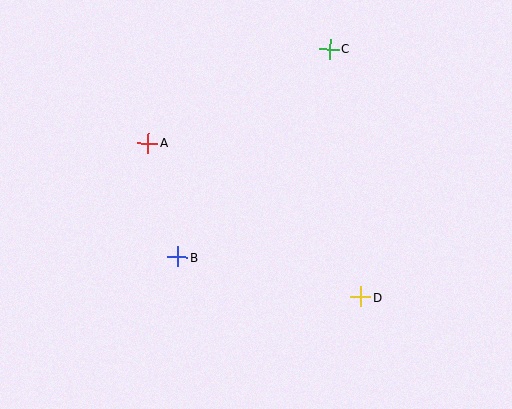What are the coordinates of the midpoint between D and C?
The midpoint between D and C is at (345, 173).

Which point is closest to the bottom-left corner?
Point B is closest to the bottom-left corner.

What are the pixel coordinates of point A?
Point A is at (148, 143).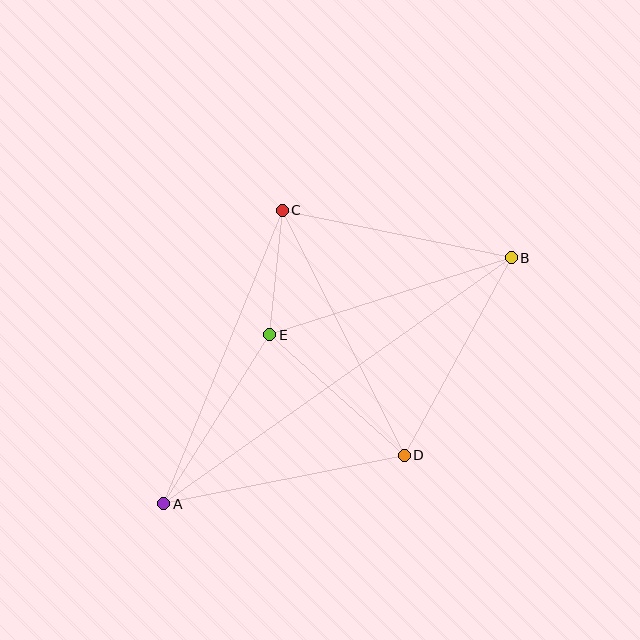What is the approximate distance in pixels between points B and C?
The distance between B and C is approximately 234 pixels.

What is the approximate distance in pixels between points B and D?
The distance between B and D is approximately 225 pixels.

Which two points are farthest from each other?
Points A and B are farthest from each other.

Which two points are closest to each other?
Points C and E are closest to each other.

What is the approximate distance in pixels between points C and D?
The distance between C and D is approximately 274 pixels.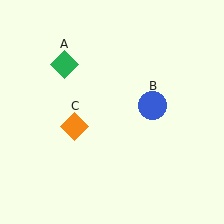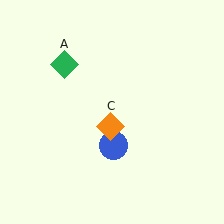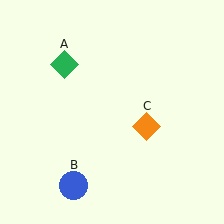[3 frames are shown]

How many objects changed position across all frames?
2 objects changed position: blue circle (object B), orange diamond (object C).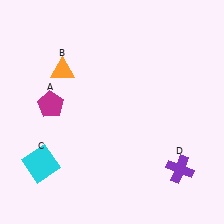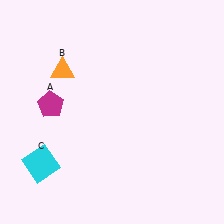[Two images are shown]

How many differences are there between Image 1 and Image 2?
There is 1 difference between the two images.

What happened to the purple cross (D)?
The purple cross (D) was removed in Image 2. It was in the bottom-right area of Image 1.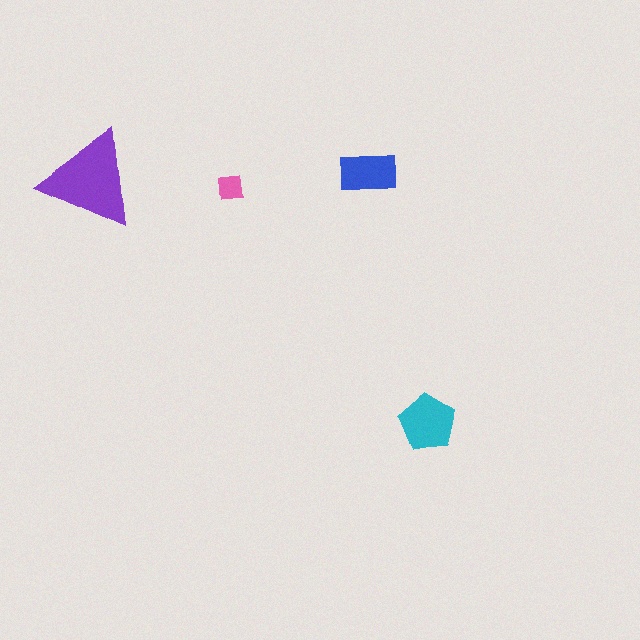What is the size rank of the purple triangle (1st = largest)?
1st.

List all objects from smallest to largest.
The pink square, the blue rectangle, the cyan pentagon, the purple triangle.